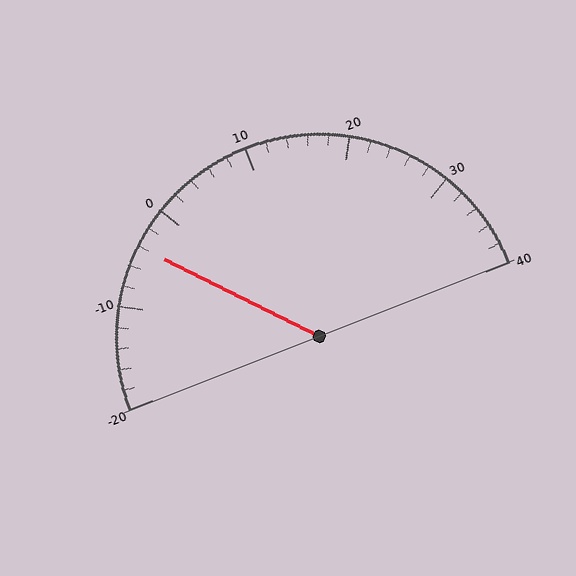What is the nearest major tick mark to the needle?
The nearest major tick mark is 0.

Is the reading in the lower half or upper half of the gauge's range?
The reading is in the lower half of the range (-20 to 40).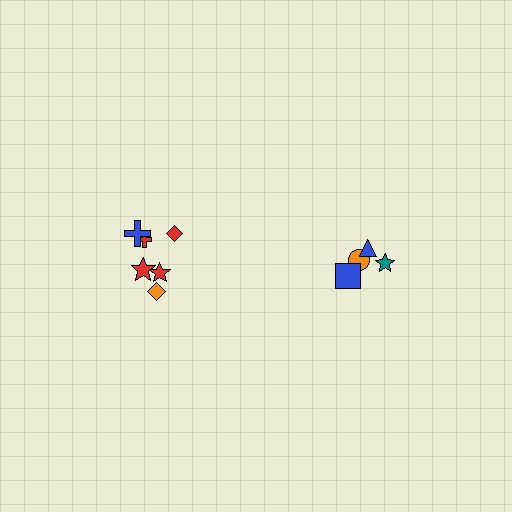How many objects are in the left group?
There are 6 objects.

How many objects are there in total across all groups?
There are 10 objects.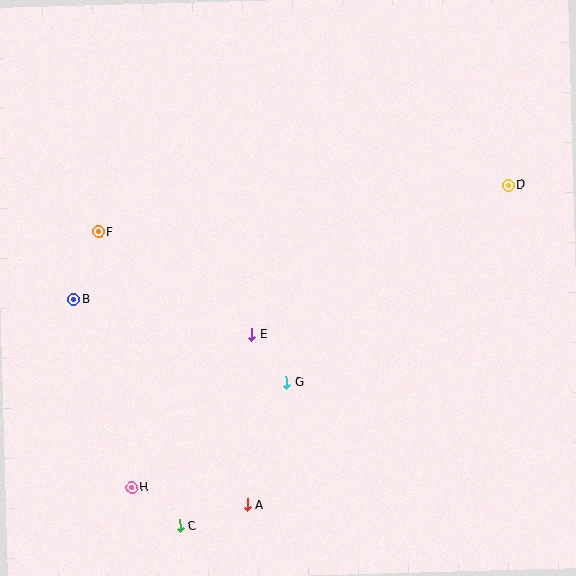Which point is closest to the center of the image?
Point E at (252, 334) is closest to the center.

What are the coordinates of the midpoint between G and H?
The midpoint between G and H is at (209, 435).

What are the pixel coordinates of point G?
Point G is at (287, 382).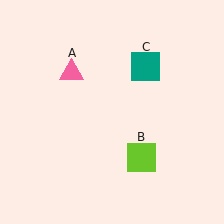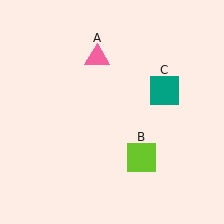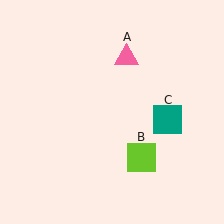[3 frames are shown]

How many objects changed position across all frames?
2 objects changed position: pink triangle (object A), teal square (object C).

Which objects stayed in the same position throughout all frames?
Lime square (object B) remained stationary.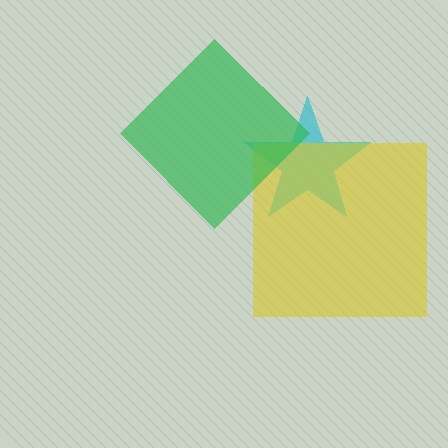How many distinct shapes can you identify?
There are 3 distinct shapes: a cyan star, a yellow square, a green diamond.